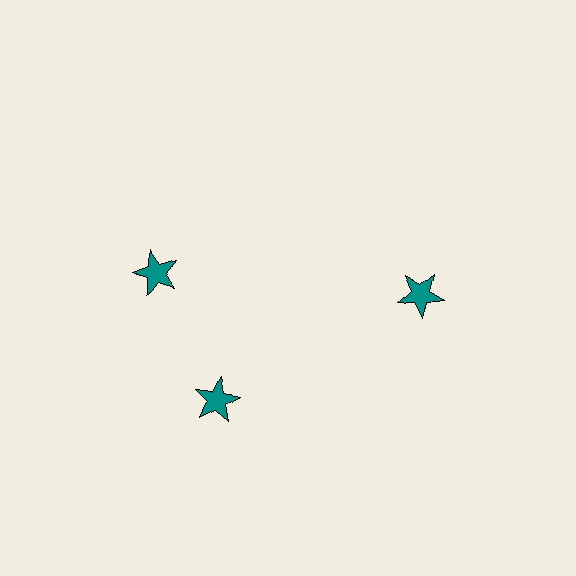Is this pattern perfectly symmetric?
No. The 3 teal stars are arranged in a ring, but one element near the 11 o'clock position is rotated out of alignment along the ring, breaking the 3-fold rotational symmetry.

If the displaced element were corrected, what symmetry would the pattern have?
It would have 3-fold rotational symmetry — the pattern would map onto itself every 120 degrees.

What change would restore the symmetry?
The symmetry would be restored by rotating it back into even spacing with its neighbors so that all 3 stars sit at equal angles and equal distance from the center.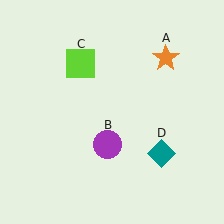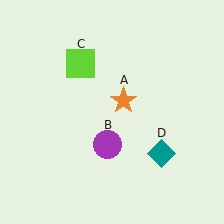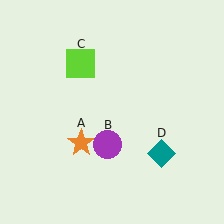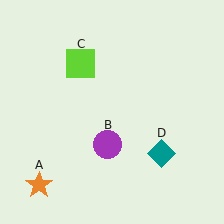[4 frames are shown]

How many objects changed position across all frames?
1 object changed position: orange star (object A).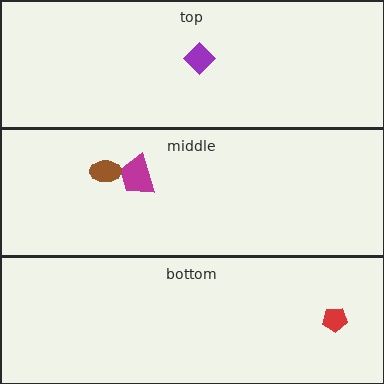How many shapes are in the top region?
1.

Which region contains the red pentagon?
The bottom region.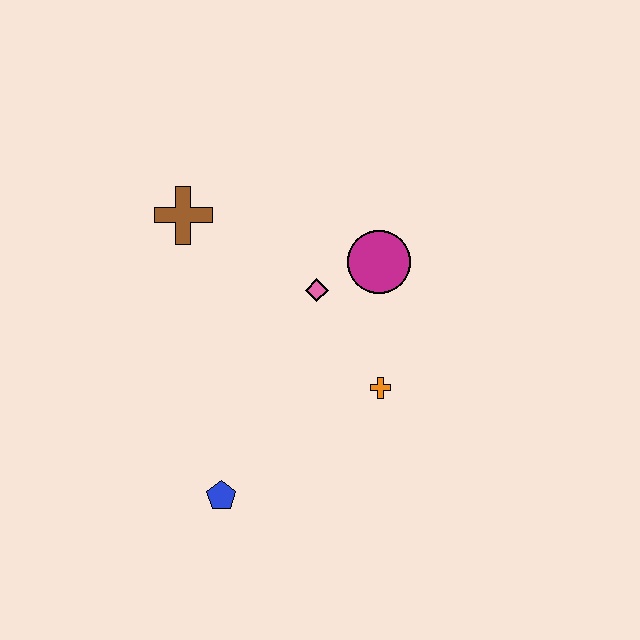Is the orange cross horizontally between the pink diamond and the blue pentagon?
No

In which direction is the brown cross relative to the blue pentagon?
The brown cross is above the blue pentagon.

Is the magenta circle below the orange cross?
No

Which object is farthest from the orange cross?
The brown cross is farthest from the orange cross.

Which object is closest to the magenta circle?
The pink diamond is closest to the magenta circle.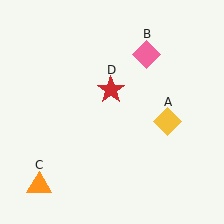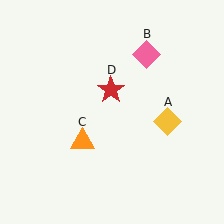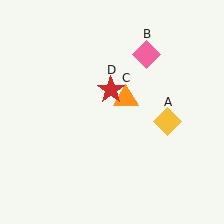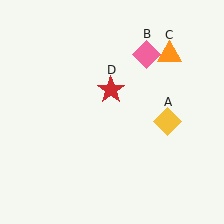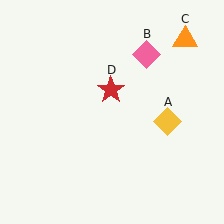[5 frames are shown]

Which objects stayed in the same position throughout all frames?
Yellow diamond (object A) and pink diamond (object B) and red star (object D) remained stationary.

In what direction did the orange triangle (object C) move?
The orange triangle (object C) moved up and to the right.